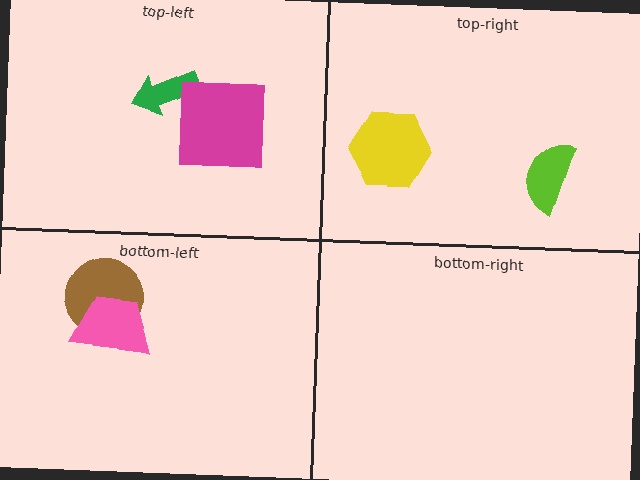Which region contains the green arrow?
The top-left region.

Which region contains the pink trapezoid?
The bottom-left region.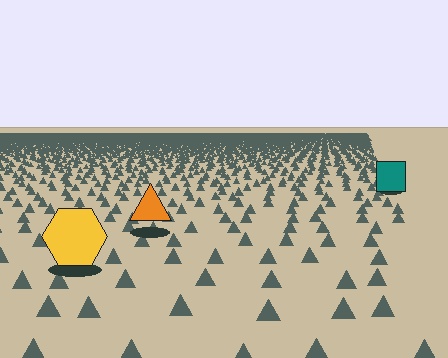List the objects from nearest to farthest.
From nearest to farthest: the yellow hexagon, the orange triangle, the teal square.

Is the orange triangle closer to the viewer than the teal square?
Yes. The orange triangle is closer — you can tell from the texture gradient: the ground texture is coarser near it.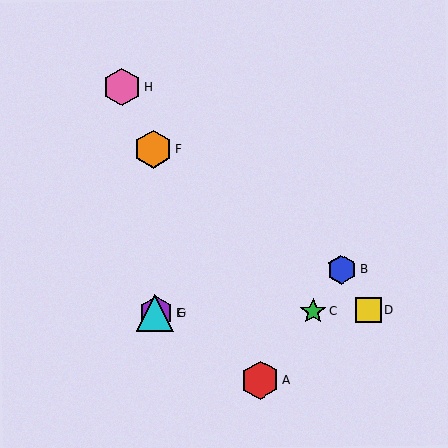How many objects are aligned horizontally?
4 objects (C, D, E, G) are aligned horizontally.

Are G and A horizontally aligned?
No, G is at y≈313 and A is at y≈380.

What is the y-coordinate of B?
Object B is at y≈269.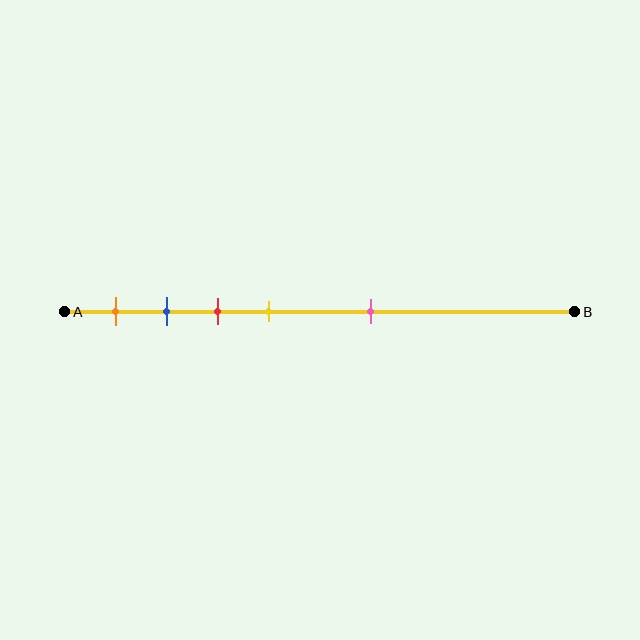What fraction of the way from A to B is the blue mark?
The blue mark is approximately 20% (0.2) of the way from A to B.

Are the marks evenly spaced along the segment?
No, the marks are not evenly spaced.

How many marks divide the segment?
There are 5 marks dividing the segment.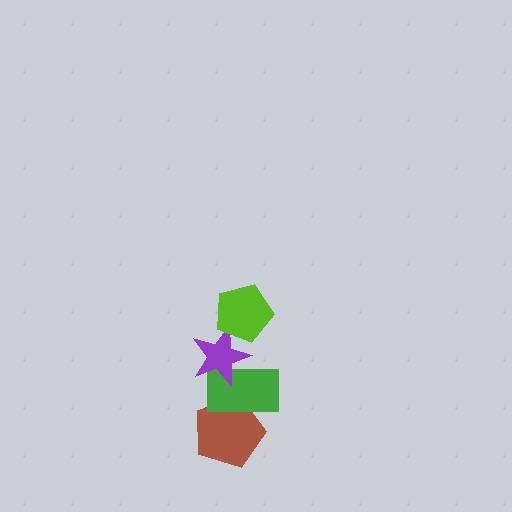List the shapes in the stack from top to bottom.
From top to bottom: the lime pentagon, the purple star, the green rectangle, the brown pentagon.